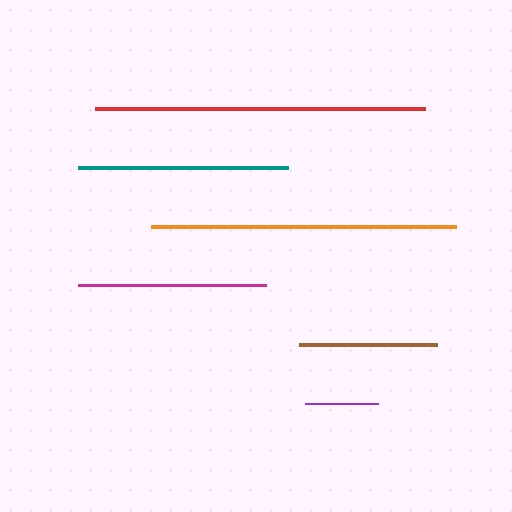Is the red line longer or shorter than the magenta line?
The red line is longer than the magenta line.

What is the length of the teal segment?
The teal segment is approximately 210 pixels long.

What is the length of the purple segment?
The purple segment is approximately 73 pixels long.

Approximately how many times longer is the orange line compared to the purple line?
The orange line is approximately 4.2 times the length of the purple line.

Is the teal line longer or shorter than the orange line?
The orange line is longer than the teal line.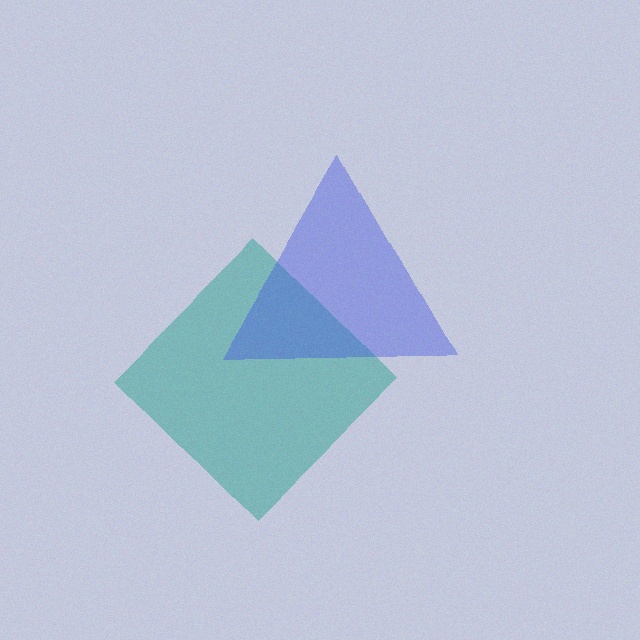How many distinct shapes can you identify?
There are 2 distinct shapes: a teal diamond, a blue triangle.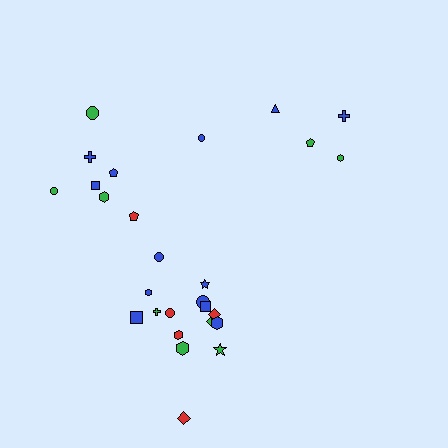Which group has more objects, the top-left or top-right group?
The top-left group.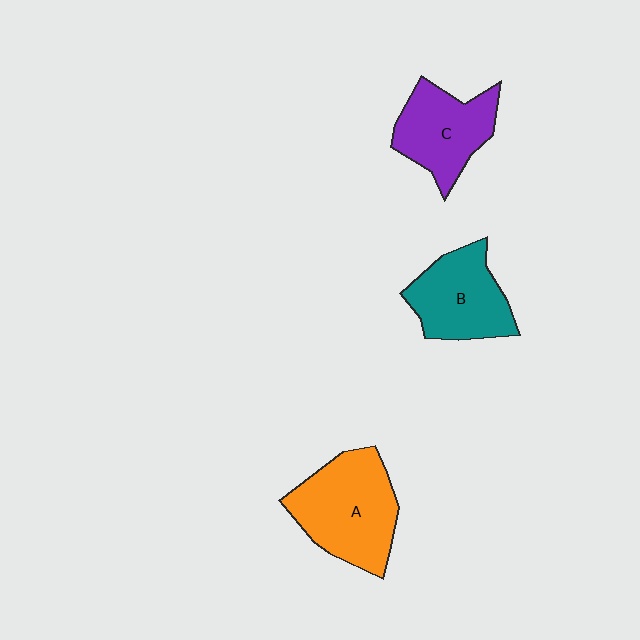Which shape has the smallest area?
Shape C (purple).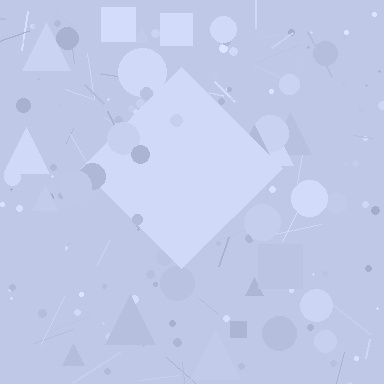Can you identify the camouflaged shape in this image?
The camouflaged shape is a diamond.